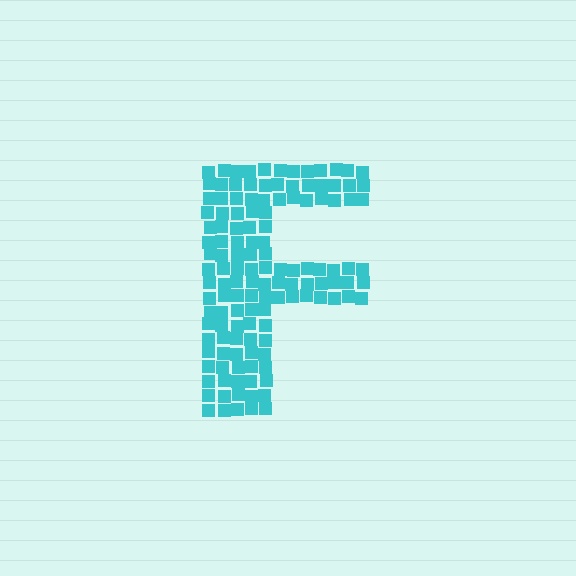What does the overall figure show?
The overall figure shows the letter F.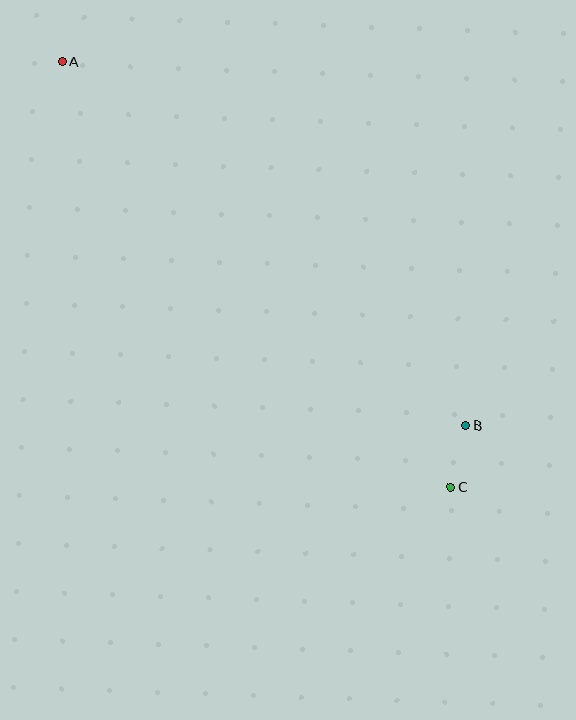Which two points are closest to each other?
Points B and C are closest to each other.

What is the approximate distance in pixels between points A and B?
The distance between A and B is approximately 543 pixels.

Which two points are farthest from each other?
Points A and C are farthest from each other.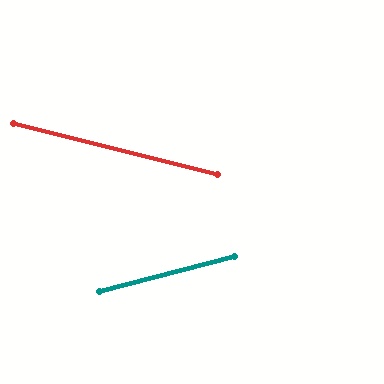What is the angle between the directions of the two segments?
Approximately 29 degrees.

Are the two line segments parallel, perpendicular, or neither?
Neither parallel nor perpendicular — they differ by about 29°.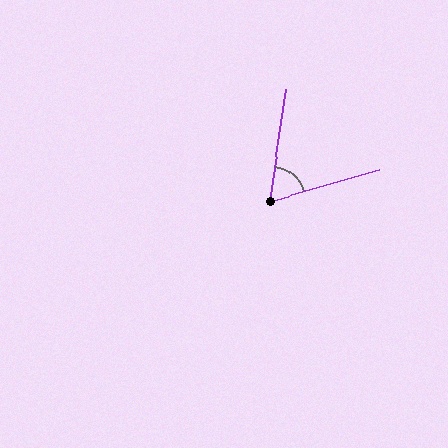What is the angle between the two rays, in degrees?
Approximately 66 degrees.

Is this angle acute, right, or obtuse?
It is acute.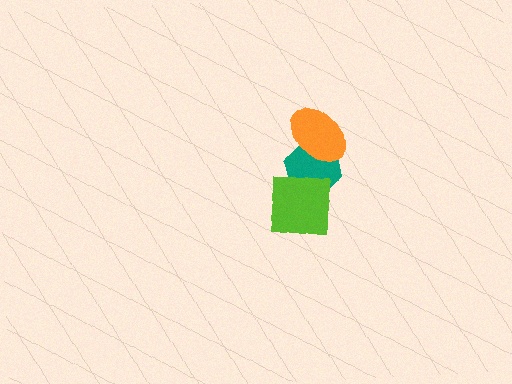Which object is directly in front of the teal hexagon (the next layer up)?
The lime square is directly in front of the teal hexagon.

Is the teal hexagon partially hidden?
Yes, it is partially covered by another shape.